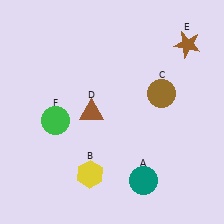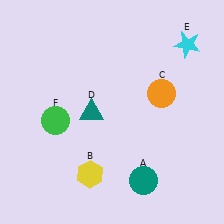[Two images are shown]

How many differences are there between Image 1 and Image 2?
There are 3 differences between the two images.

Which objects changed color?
C changed from brown to orange. D changed from brown to teal. E changed from brown to cyan.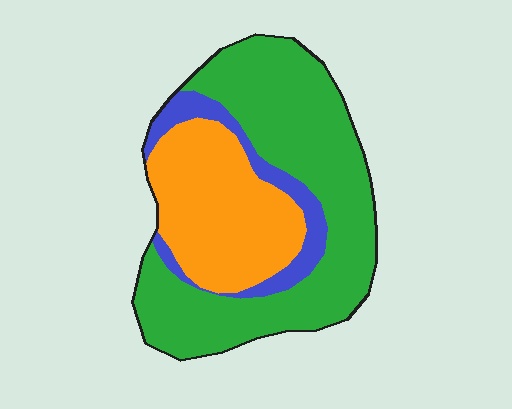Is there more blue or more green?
Green.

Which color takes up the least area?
Blue, at roughly 10%.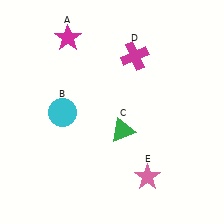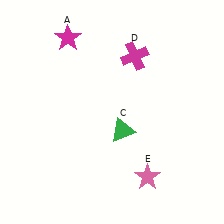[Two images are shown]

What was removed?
The cyan circle (B) was removed in Image 2.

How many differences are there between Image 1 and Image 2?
There is 1 difference between the two images.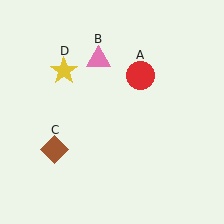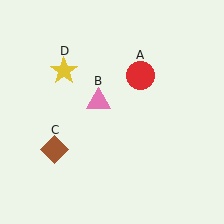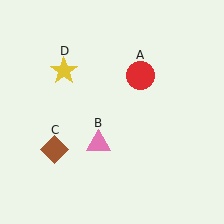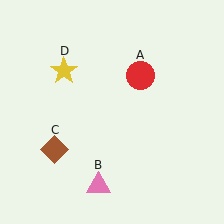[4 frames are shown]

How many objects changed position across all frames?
1 object changed position: pink triangle (object B).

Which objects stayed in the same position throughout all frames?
Red circle (object A) and brown diamond (object C) and yellow star (object D) remained stationary.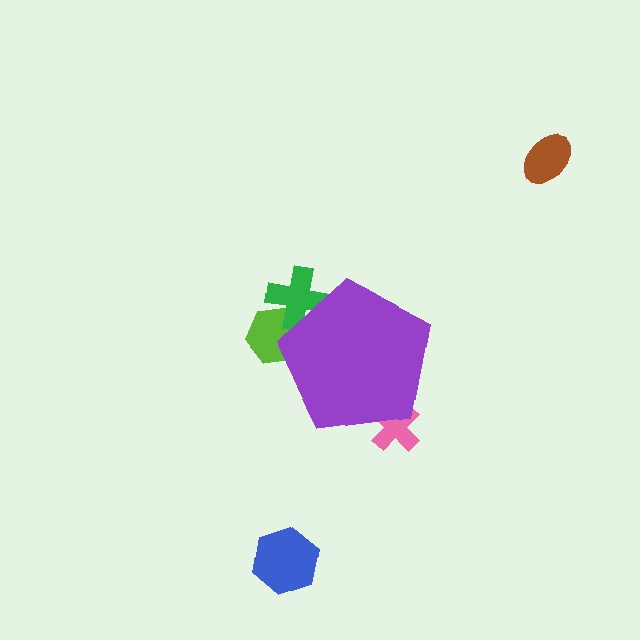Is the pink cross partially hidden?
Yes, the pink cross is partially hidden behind the purple pentagon.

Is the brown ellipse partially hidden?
No, the brown ellipse is fully visible.